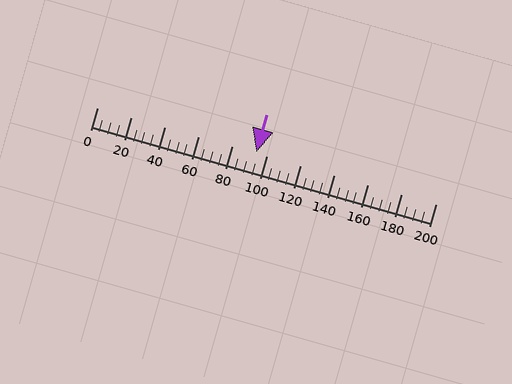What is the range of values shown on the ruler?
The ruler shows values from 0 to 200.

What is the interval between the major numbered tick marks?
The major tick marks are spaced 20 units apart.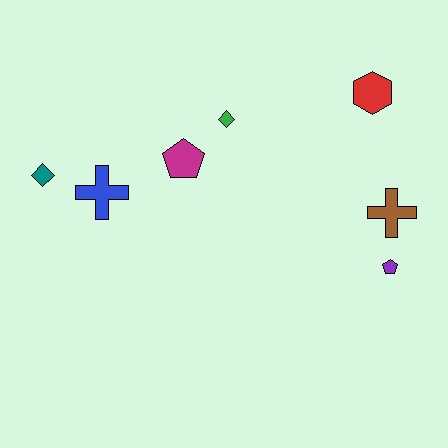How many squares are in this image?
There are no squares.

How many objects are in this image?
There are 7 objects.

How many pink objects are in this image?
There are no pink objects.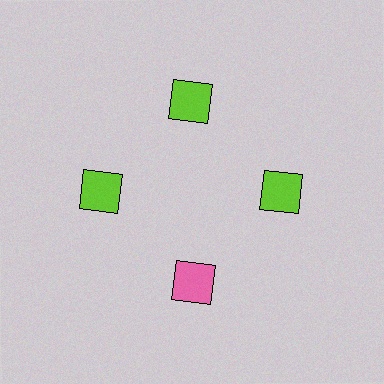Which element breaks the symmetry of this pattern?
The pink square at roughly the 6 o'clock position breaks the symmetry. All other shapes are lime squares.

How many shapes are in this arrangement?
There are 4 shapes arranged in a ring pattern.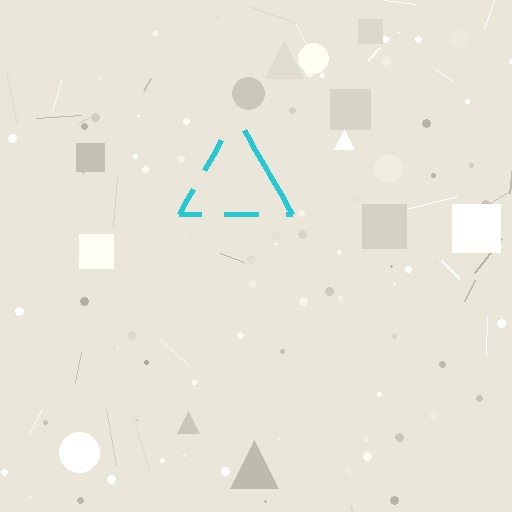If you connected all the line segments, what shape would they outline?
They would outline a triangle.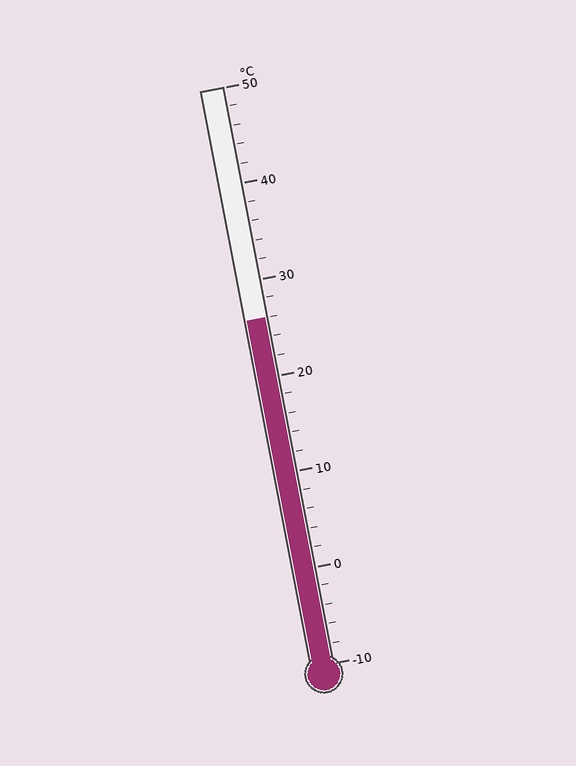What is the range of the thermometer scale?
The thermometer scale ranges from -10°C to 50°C.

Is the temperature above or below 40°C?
The temperature is below 40°C.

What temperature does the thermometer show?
The thermometer shows approximately 26°C.